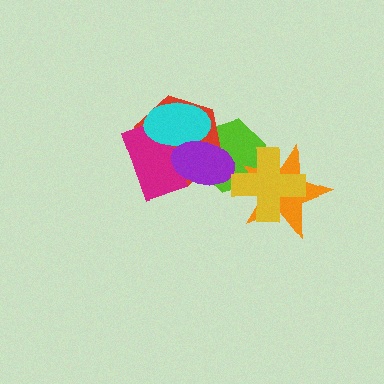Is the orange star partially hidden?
Yes, it is partially covered by another shape.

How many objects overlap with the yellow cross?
2 objects overlap with the yellow cross.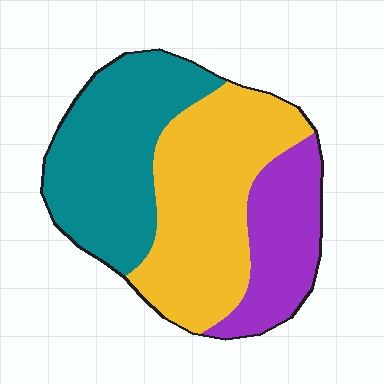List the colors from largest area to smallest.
From largest to smallest: yellow, teal, purple.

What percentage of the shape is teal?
Teal covers 37% of the shape.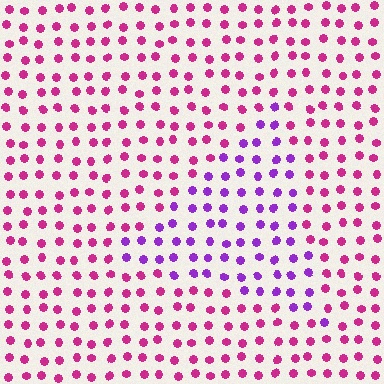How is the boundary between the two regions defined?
The boundary is defined purely by a slight shift in hue (about 43 degrees). Spacing, size, and orientation are identical on both sides.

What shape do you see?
I see a triangle.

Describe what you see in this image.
The image is filled with small magenta elements in a uniform arrangement. A triangle-shaped region is visible where the elements are tinted to a slightly different hue, forming a subtle color boundary.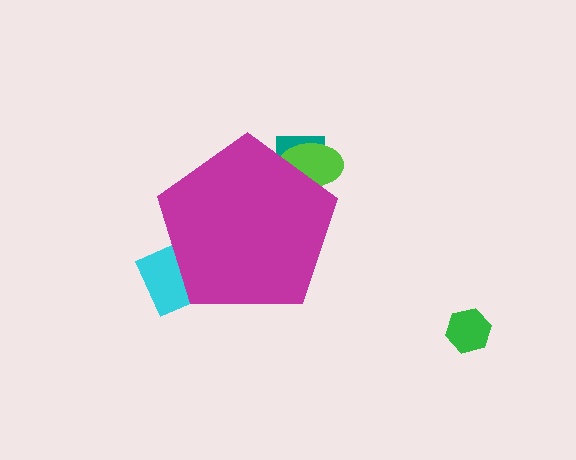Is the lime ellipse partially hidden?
Yes, the lime ellipse is partially hidden behind the magenta pentagon.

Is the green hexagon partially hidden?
No, the green hexagon is fully visible.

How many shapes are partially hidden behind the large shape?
3 shapes are partially hidden.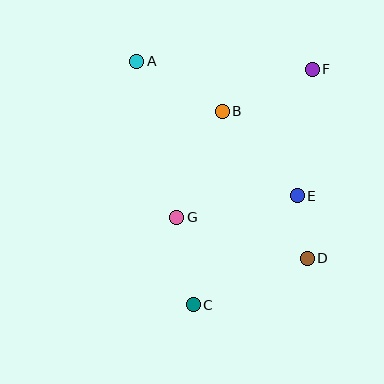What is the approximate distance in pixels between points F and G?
The distance between F and G is approximately 200 pixels.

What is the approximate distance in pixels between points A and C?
The distance between A and C is approximately 250 pixels.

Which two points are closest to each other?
Points D and E are closest to each other.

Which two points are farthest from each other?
Points C and F are farthest from each other.